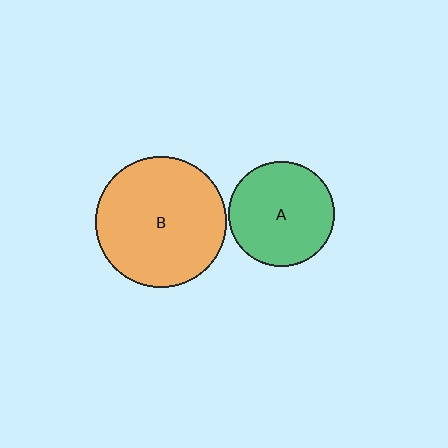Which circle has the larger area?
Circle B (orange).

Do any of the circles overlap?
No, none of the circles overlap.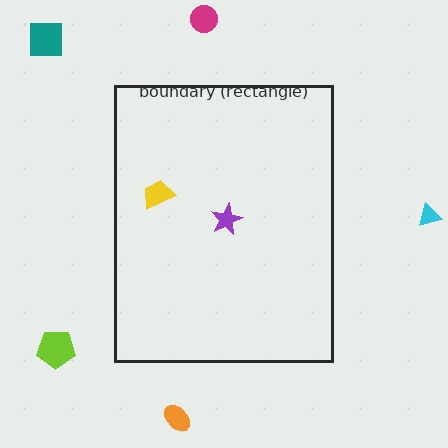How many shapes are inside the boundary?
2 inside, 5 outside.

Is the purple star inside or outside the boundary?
Inside.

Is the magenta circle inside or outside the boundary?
Outside.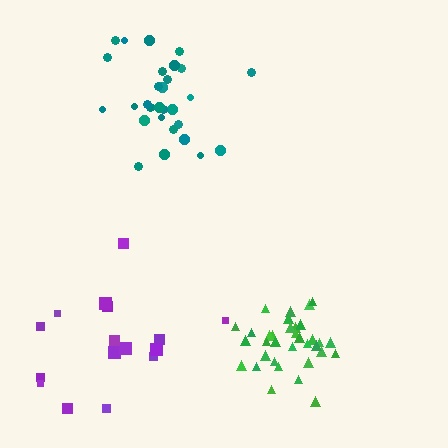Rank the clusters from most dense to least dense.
green, teal, purple.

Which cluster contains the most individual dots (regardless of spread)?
Green (34).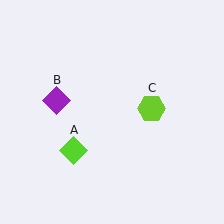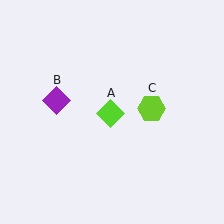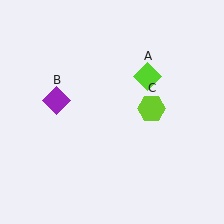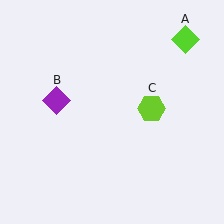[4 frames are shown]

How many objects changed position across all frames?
1 object changed position: lime diamond (object A).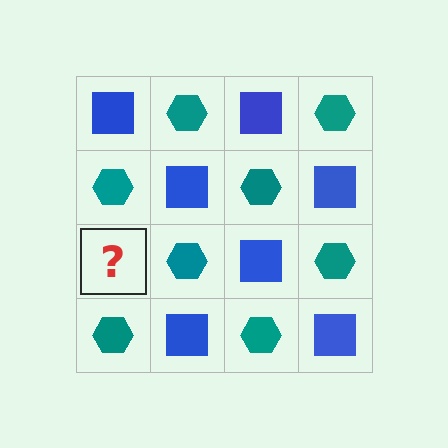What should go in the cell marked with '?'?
The missing cell should contain a blue square.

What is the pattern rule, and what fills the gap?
The rule is that it alternates blue square and teal hexagon in a checkerboard pattern. The gap should be filled with a blue square.